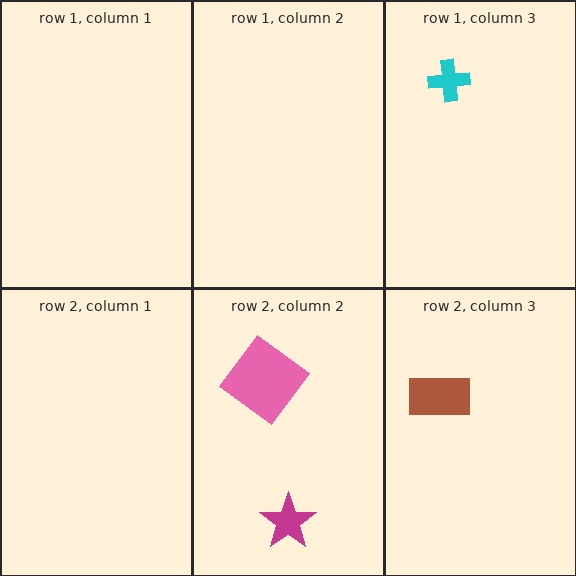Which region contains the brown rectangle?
The row 2, column 3 region.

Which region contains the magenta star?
The row 2, column 2 region.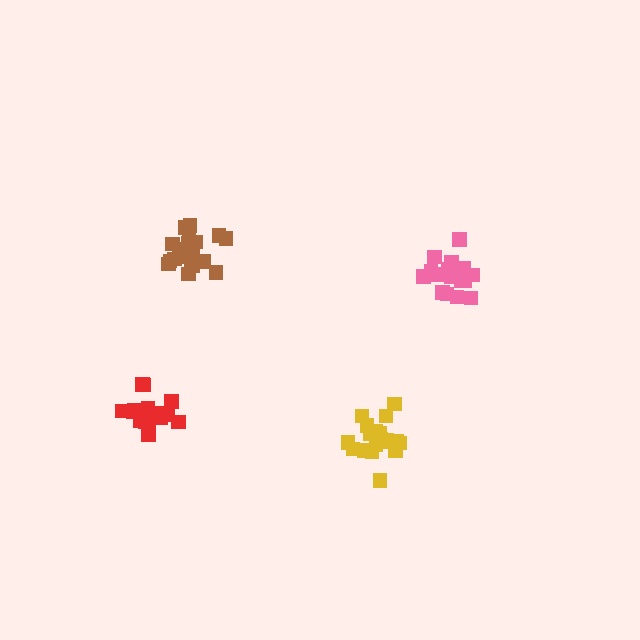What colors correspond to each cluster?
The clusters are colored: yellow, brown, pink, red.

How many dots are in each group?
Group 1: 19 dots, Group 2: 20 dots, Group 3: 19 dots, Group 4: 16 dots (74 total).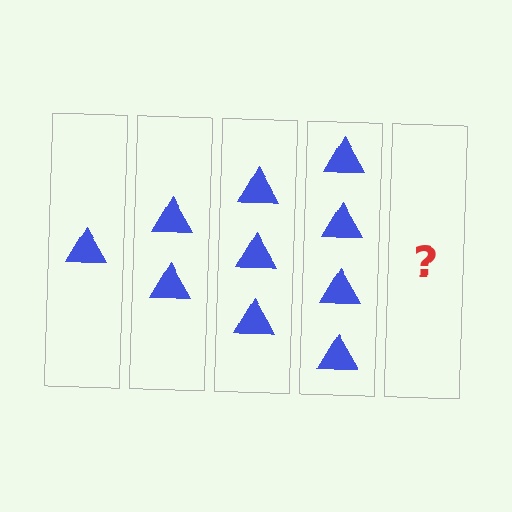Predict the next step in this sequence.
The next step is 5 triangles.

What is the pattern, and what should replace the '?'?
The pattern is that each step adds one more triangle. The '?' should be 5 triangles.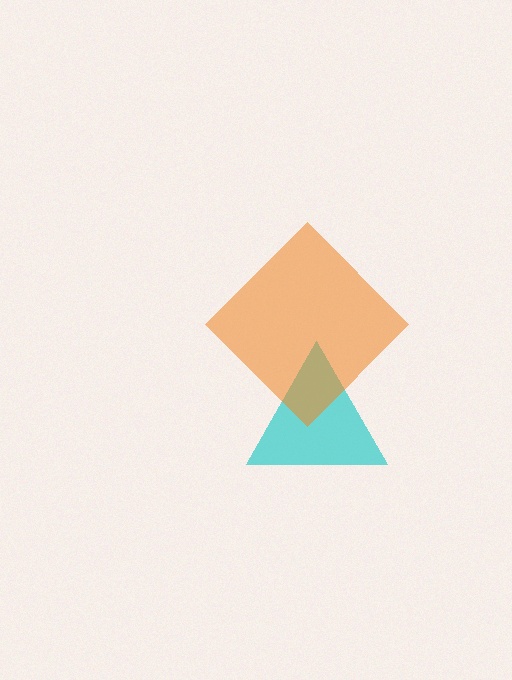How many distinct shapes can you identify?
There are 2 distinct shapes: a cyan triangle, an orange diamond.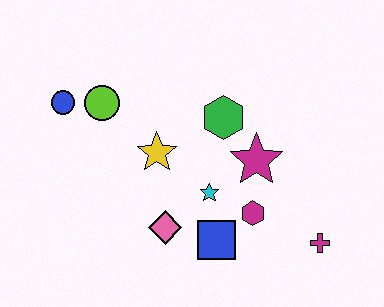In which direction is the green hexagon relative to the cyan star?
The green hexagon is above the cyan star.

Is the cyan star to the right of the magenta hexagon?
No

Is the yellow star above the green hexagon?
No